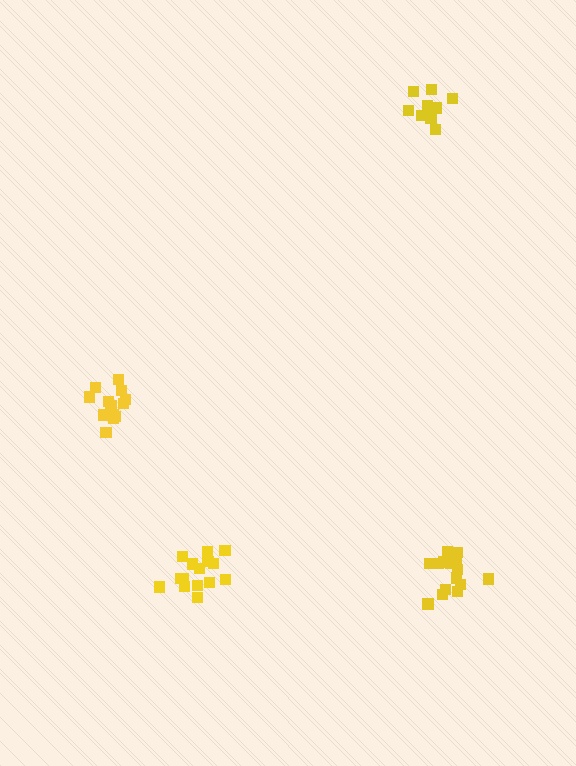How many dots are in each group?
Group 1: 16 dots, Group 2: 15 dots, Group 3: 11 dots, Group 4: 13 dots (55 total).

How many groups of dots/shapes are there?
There are 4 groups.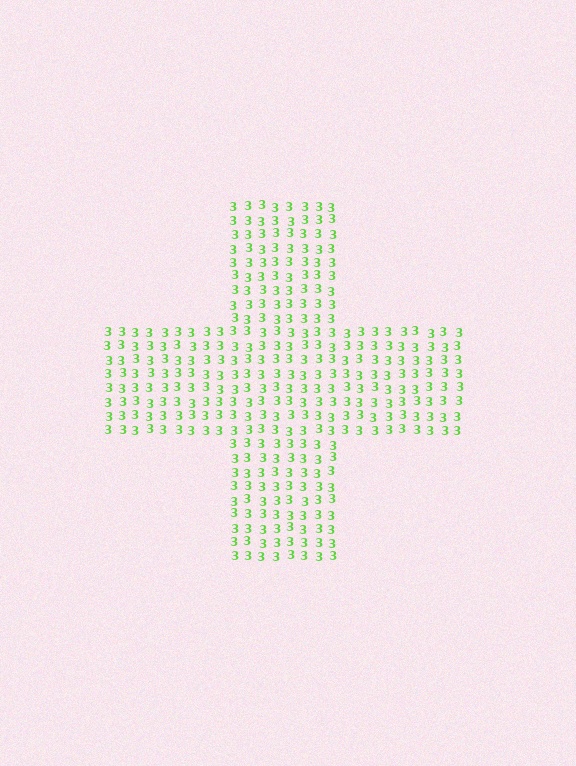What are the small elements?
The small elements are digit 3's.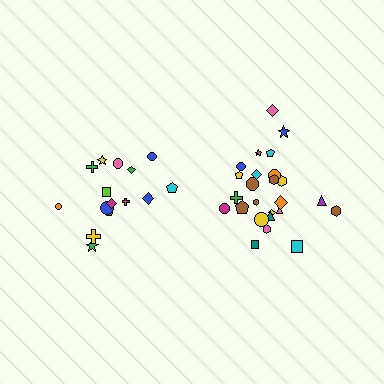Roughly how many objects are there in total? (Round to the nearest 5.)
Roughly 40 objects in total.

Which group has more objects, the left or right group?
The right group.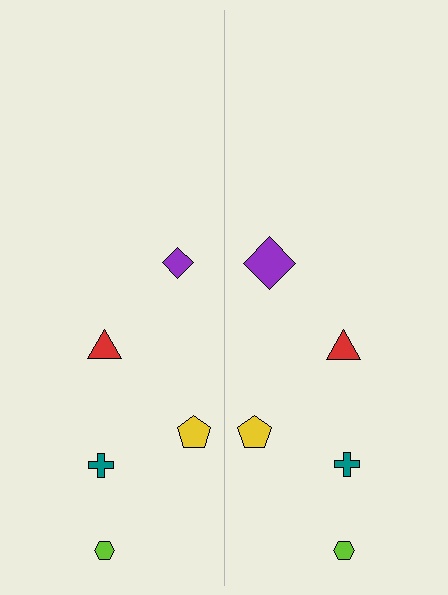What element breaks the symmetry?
The purple diamond on the right side has a different size than its mirror counterpart.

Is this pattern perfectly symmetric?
No, the pattern is not perfectly symmetric. The purple diamond on the right side has a different size than its mirror counterpart.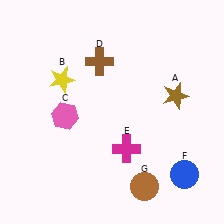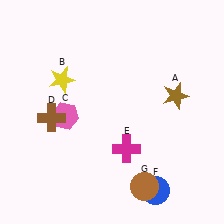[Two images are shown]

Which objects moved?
The objects that moved are: the brown cross (D), the blue circle (F).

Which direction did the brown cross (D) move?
The brown cross (D) moved down.